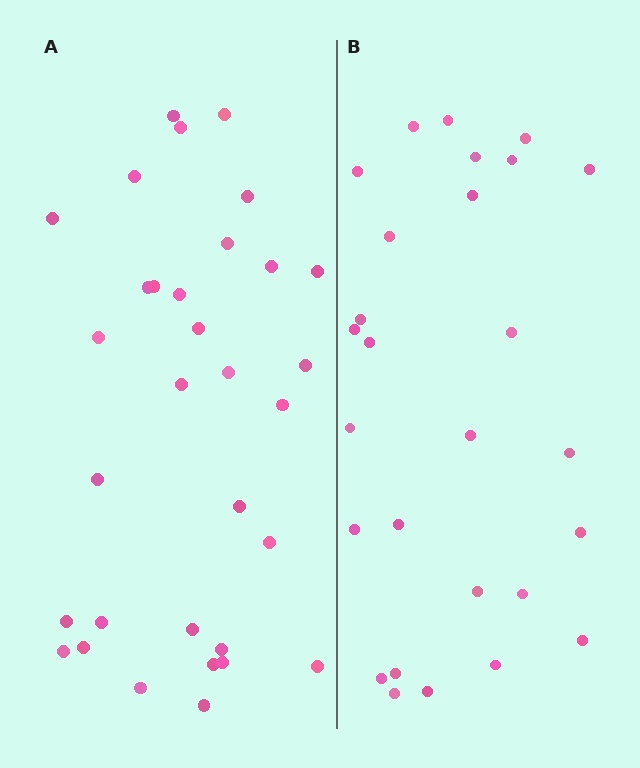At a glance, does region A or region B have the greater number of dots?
Region A (the left region) has more dots.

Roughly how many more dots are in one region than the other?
Region A has about 5 more dots than region B.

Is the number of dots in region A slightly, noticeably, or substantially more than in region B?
Region A has only slightly more — the two regions are fairly close. The ratio is roughly 1.2 to 1.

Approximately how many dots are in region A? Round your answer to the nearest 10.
About 30 dots. (The exact count is 32, which rounds to 30.)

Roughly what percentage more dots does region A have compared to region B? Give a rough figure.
About 20% more.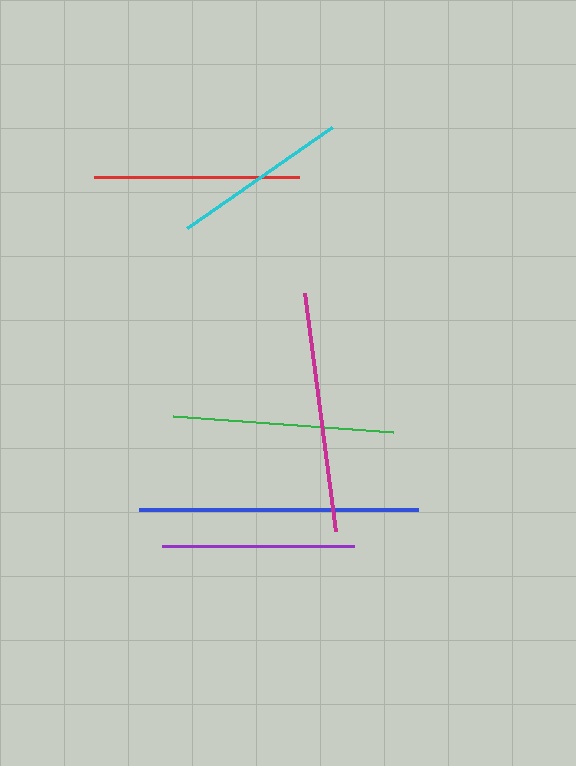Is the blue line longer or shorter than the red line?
The blue line is longer than the red line.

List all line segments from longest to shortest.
From longest to shortest: blue, magenta, green, red, purple, cyan.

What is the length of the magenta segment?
The magenta segment is approximately 240 pixels long.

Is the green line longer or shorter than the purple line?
The green line is longer than the purple line.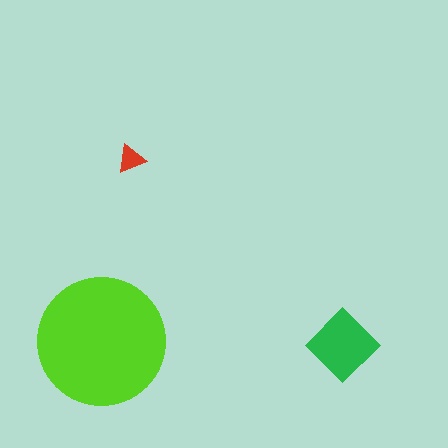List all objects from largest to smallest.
The lime circle, the green diamond, the red triangle.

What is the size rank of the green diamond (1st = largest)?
2nd.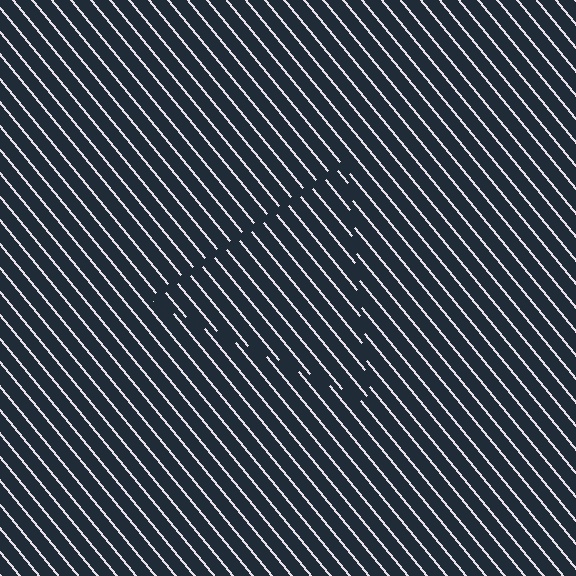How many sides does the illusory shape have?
3 sides — the line-ends trace a triangle.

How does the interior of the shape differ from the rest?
The interior of the shape contains the same grating, shifted by half a period — the contour is defined by the phase discontinuity where line-ends from the inner and outer gratings abut.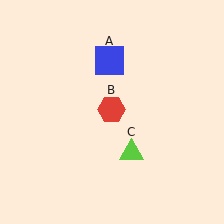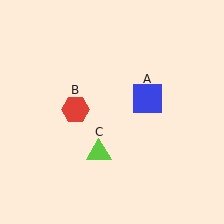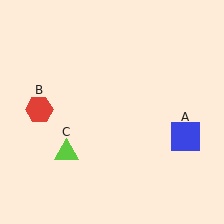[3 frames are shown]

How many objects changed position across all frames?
3 objects changed position: blue square (object A), red hexagon (object B), lime triangle (object C).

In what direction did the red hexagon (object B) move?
The red hexagon (object B) moved left.